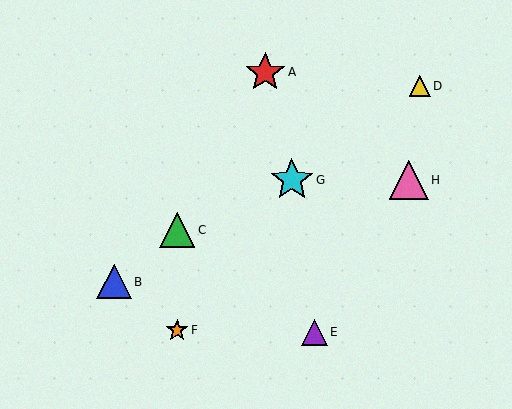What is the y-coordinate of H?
Object H is at y≈180.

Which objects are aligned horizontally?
Objects G, H are aligned horizontally.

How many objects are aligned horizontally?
2 objects (G, H) are aligned horizontally.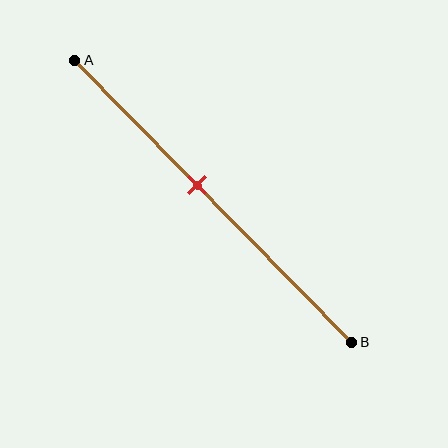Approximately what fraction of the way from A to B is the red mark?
The red mark is approximately 45% of the way from A to B.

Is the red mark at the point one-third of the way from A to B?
No, the mark is at about 45% from A, not at the 33% one-third point.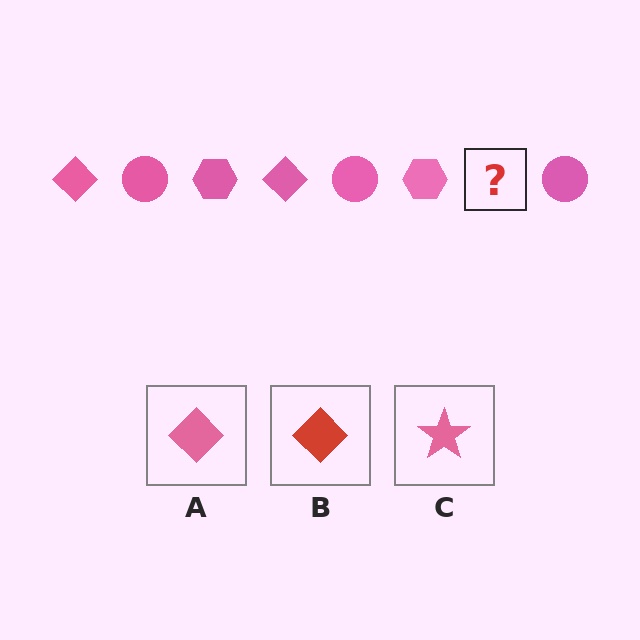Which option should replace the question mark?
Option A.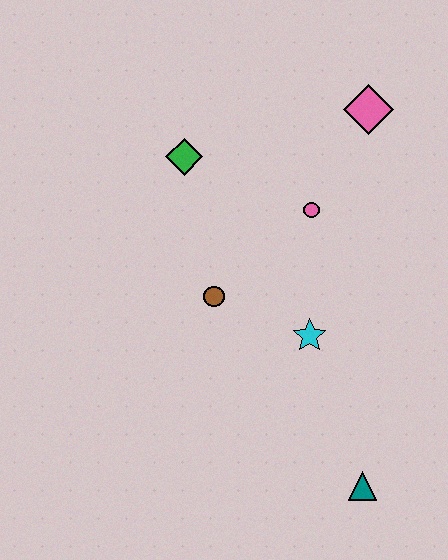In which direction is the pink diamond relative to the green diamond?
The pink diamond is to the right of the green diamond.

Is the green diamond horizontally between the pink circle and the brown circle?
No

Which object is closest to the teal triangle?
The cyan star is closest to the teal triangle.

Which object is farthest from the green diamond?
The teal triangle is farthest from the green diamond.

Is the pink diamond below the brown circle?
No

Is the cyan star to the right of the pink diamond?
No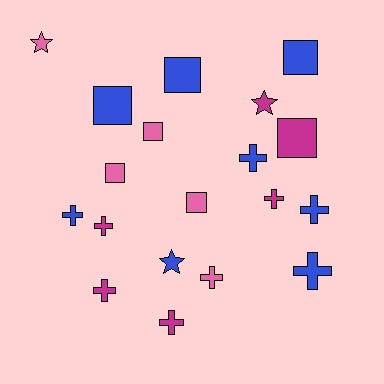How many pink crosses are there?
There is 1 pink cross.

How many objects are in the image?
There are 19 objects.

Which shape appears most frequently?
Cross, with 9 objects.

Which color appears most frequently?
Blue, with 8 objects.